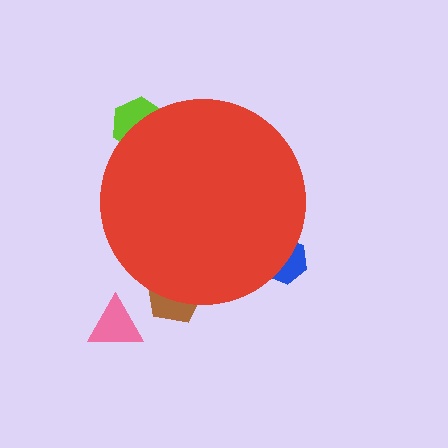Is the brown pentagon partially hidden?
Yes, the brown pentagon is partially hidden behind the red circle.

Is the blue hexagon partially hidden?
Yes, the blue hexagon is partially hidden behind the red circle.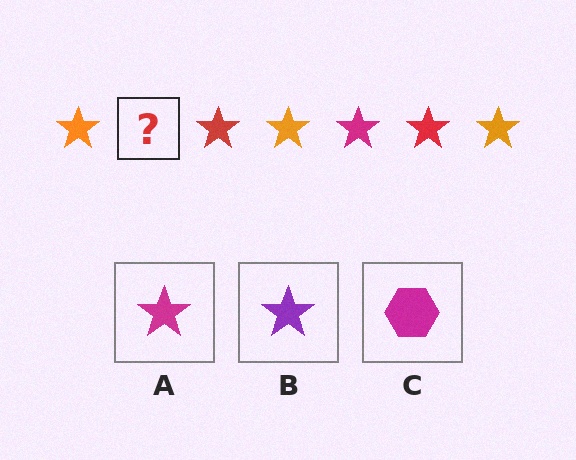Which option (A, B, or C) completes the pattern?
A.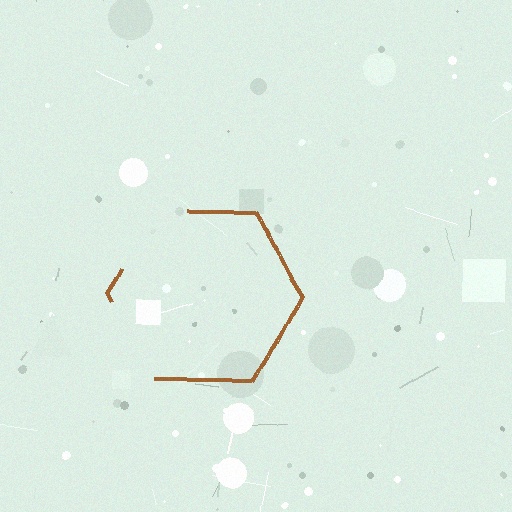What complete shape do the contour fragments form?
The contour fragments form a hexagon.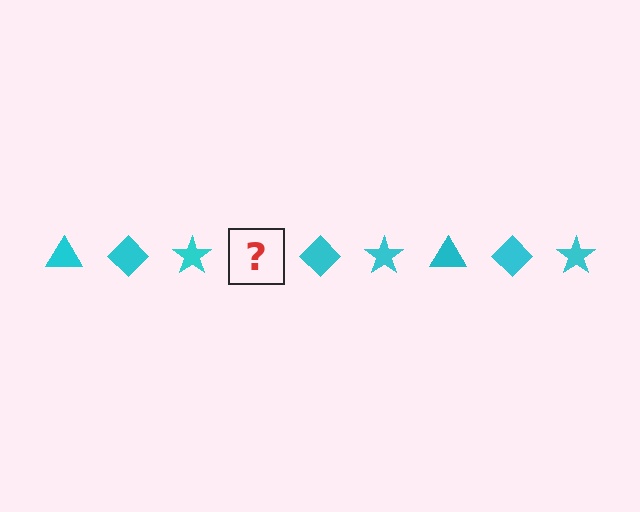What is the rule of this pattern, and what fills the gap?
The rule is that the pattern cycles through triangle, diamond, star shapes in cyan. The gap should be filled with a cyan triangle.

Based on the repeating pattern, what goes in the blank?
The blank should be a cyan triangle.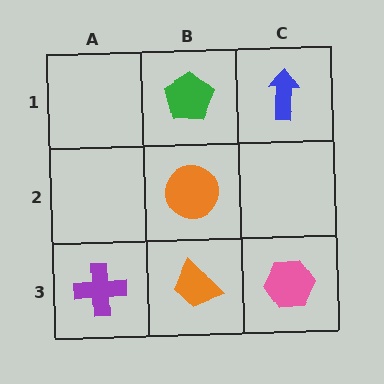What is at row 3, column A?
A purple cross.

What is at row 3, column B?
An orange trapezoid.